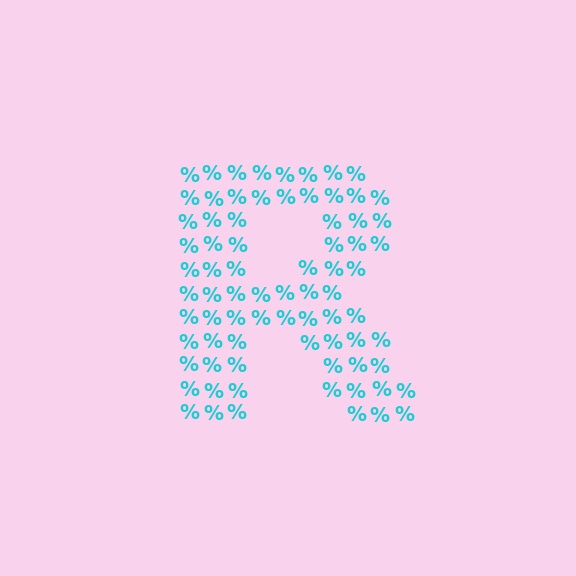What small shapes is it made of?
It is made of small percent signs.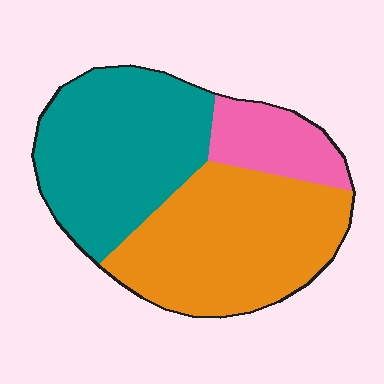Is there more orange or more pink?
Orange.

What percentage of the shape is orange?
Orange covers 44% of the shape.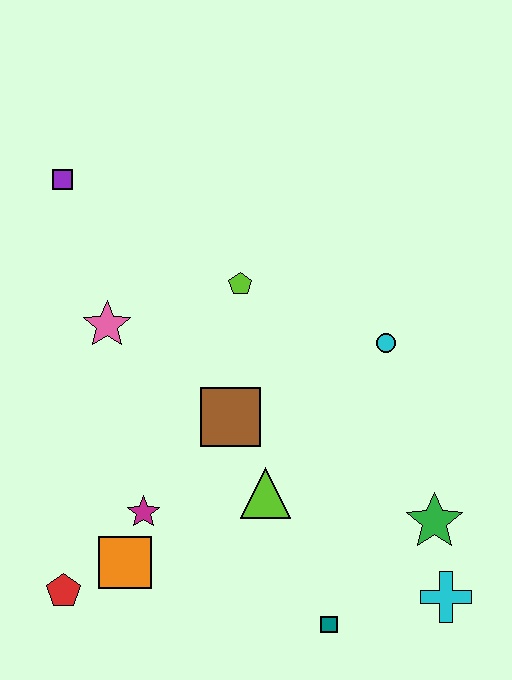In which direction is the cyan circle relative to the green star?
The cyan circle is above the green star.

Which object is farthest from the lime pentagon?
The cyan cross is farthest from the lime pentagon.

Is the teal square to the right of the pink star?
Yes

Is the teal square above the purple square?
No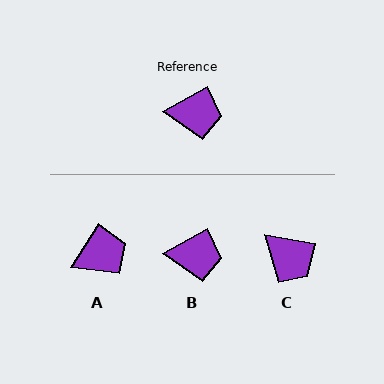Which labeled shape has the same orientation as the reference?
B.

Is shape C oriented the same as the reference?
No, it is off by about 39 degrees.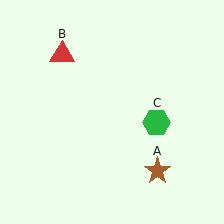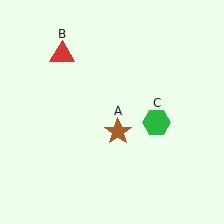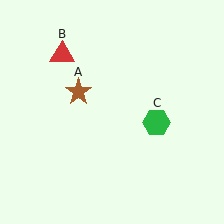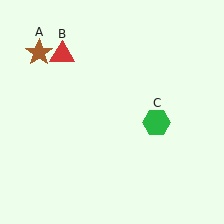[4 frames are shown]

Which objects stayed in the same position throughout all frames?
Red triangle (object B) and green hexagon (object C) remained stationary.